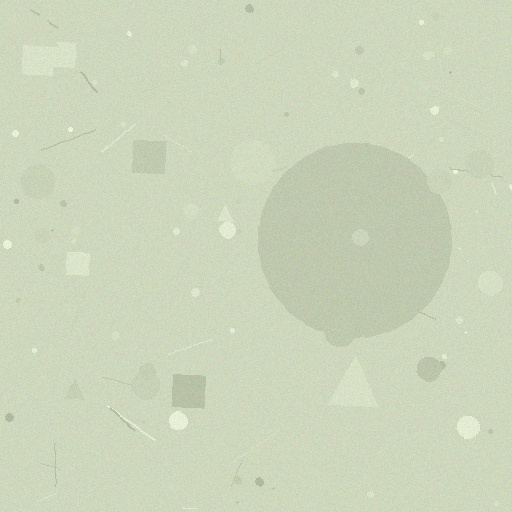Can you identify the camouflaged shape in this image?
The camouflaged shape is a circle.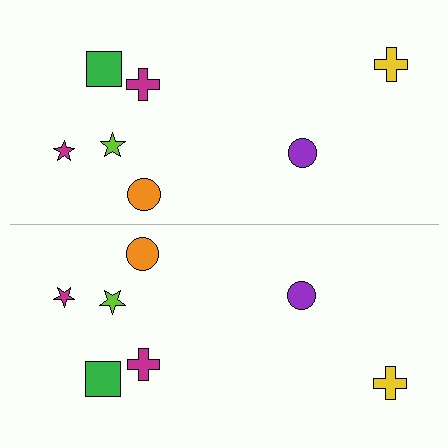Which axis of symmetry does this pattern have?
The pattern has a horizontal axis of symmetry running through the center of the image.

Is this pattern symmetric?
Yes, this pattern has bilateral (reflection) symmetry.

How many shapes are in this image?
There are 14 shapes in this image.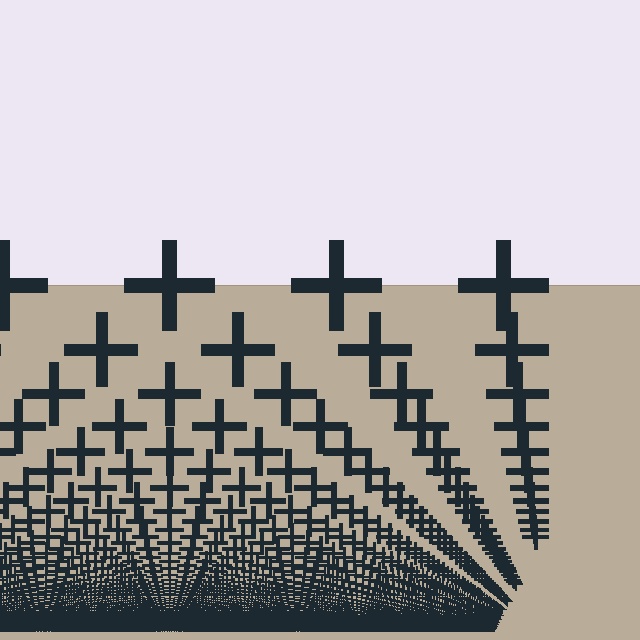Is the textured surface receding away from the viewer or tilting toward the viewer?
The surface appears to tilt toward the viewer. Texture elements get larger and sparser toward the top.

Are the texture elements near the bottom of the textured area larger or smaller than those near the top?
Smaller. The gradient is inverted — elements near the bottom are smaller and denser.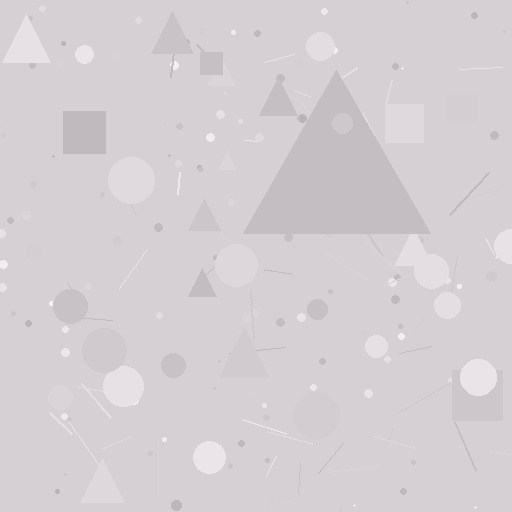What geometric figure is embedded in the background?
A triangle is embedded in the background.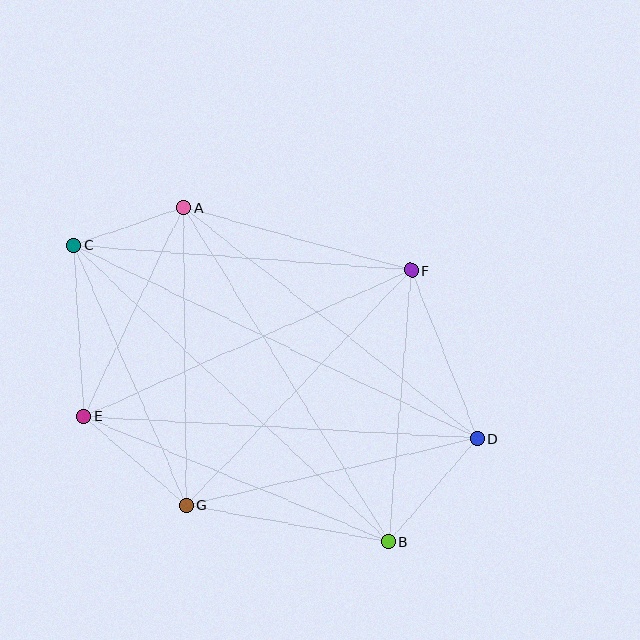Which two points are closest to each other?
Points A and C are closest to each other.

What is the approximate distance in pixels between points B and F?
The distance between B and F is approximately 273 pixels.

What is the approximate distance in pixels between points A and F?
The distance between A and F is approximately 236 pixels.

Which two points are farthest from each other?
Points C and D are farthest from each other.